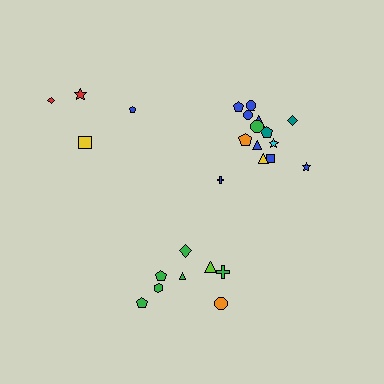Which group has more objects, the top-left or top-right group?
The top-right group.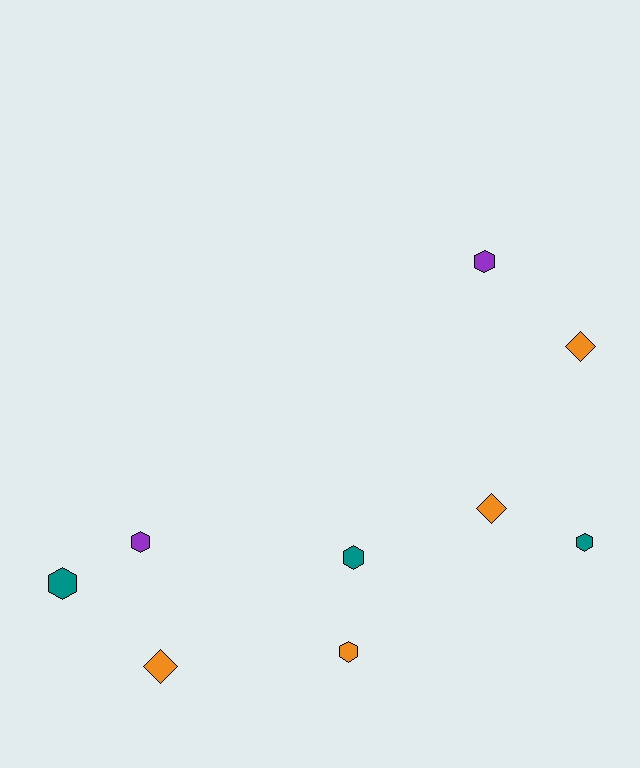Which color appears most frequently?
Orange, with 4 objects.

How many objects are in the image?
There are 9 objects.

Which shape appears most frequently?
Hexagon, with 6 objects.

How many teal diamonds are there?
There are no teal diamonds.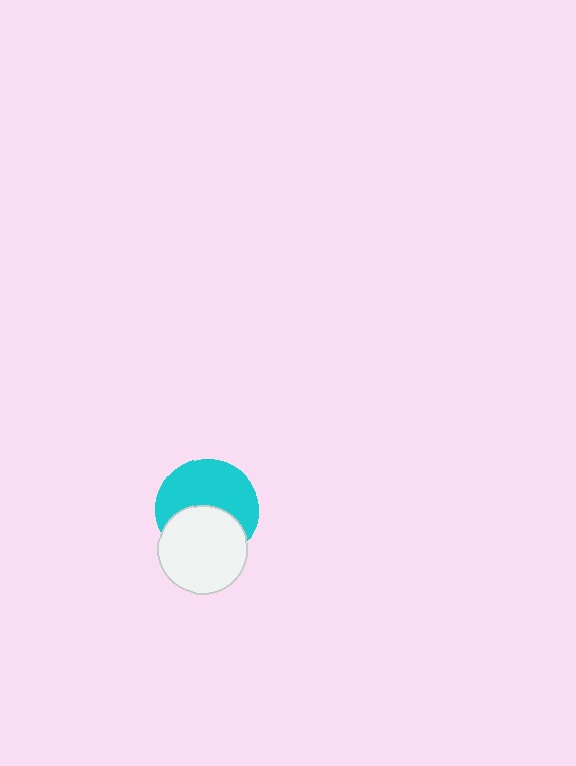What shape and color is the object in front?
The object in front is a white circle.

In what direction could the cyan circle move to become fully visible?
The cyan circle could move up. That would shift it out from behind the white circle entirely.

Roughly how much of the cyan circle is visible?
About half of it is visible (roughly 57%).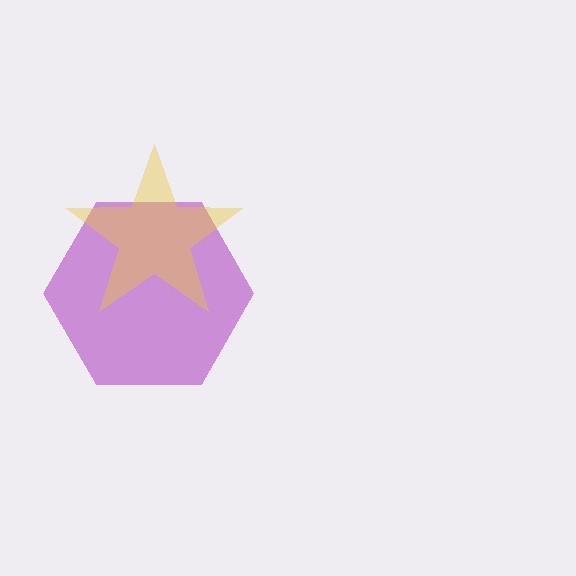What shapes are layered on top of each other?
The layered shapes are: a purple hexagon, a yellow star.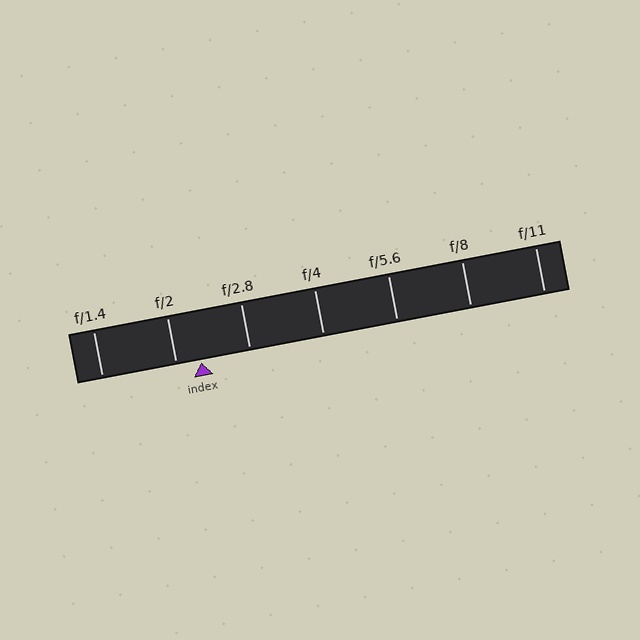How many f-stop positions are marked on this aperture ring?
There are 7 f-stop positions marked.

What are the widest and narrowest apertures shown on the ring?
The widest aperture shown is f/1.4 and the narrowest is f/11.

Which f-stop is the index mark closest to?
The index mark is closest to f/2.